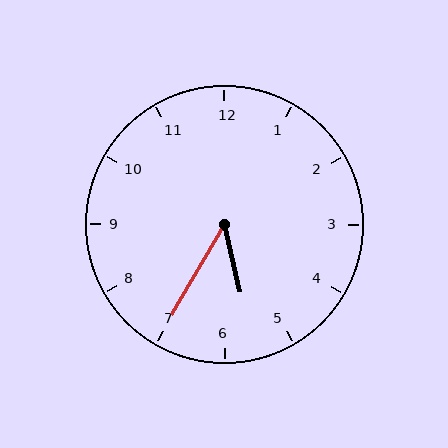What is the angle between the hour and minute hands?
Approximately 42 degrees.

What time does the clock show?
5:35.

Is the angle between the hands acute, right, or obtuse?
It is acute.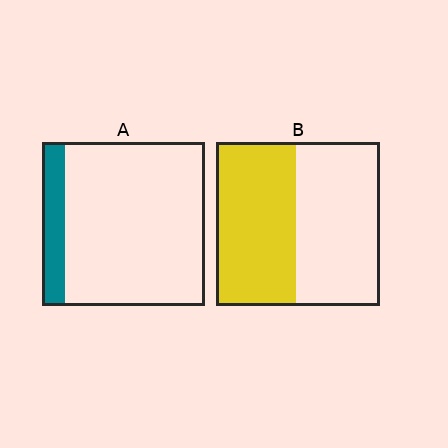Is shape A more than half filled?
No.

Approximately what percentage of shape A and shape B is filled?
A is approximately 15% and B is approximately 50%.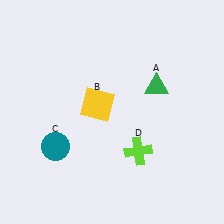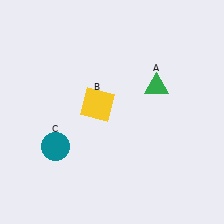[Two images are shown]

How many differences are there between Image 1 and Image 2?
There is 1 difference between the two images.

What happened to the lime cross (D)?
The lime cross (D) was removed in Image 2. It was in the bottom-right area of Image 1.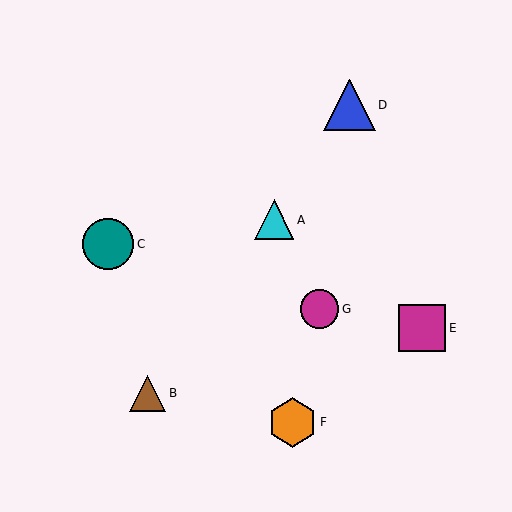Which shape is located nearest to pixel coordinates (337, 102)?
The blue triangle (labeled D) at (350, 105) is nearest to that location.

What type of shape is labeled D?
Shape D is a blue triangle.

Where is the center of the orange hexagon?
The center of the orange hexagon is at (293, 423).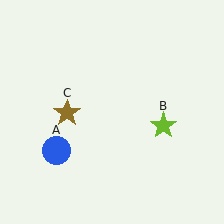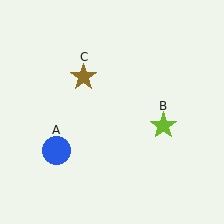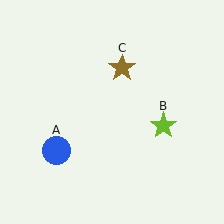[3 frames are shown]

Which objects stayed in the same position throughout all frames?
Blue circle (object A) and lime star (object B) remained stationary.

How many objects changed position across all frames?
1 object changed position: brown star (object C).